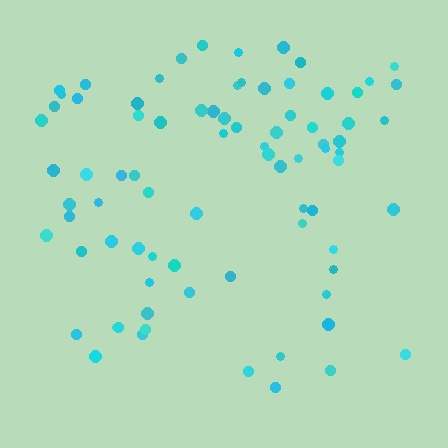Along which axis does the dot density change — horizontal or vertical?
Vertical.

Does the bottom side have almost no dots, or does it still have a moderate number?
Still a moderate number, just noticeably fewer than the top.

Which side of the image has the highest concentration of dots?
The top.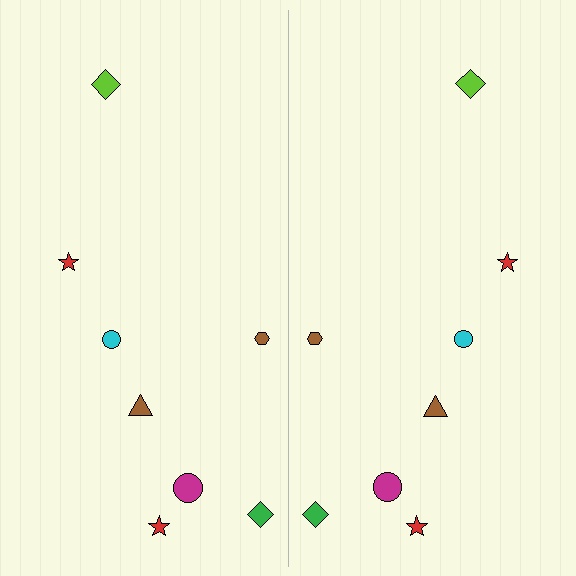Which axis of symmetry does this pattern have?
The pattern has a vertical axis of symmetry running through the center of the image.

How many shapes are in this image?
There are 16 shapes in this image.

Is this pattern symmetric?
Yes, this pattern has bilateral (reflection) symmetry.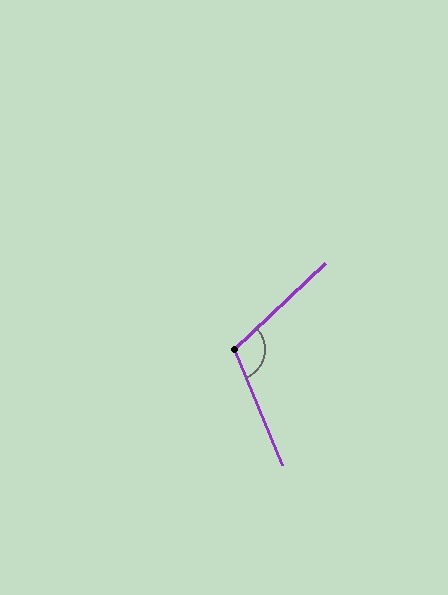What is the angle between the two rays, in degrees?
Approximately 111 degrees.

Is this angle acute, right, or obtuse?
It is obtuse.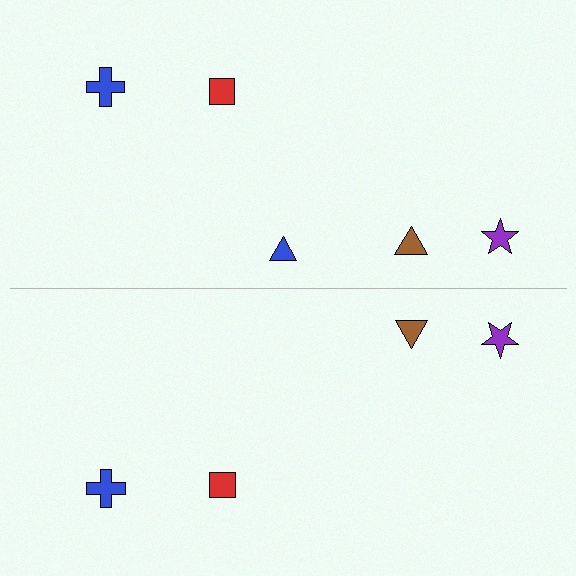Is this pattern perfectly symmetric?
No, the pattern is not perfectly symmetric. A blue triangle is missing from the bottom side.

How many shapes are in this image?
There are 9 shapes in this image.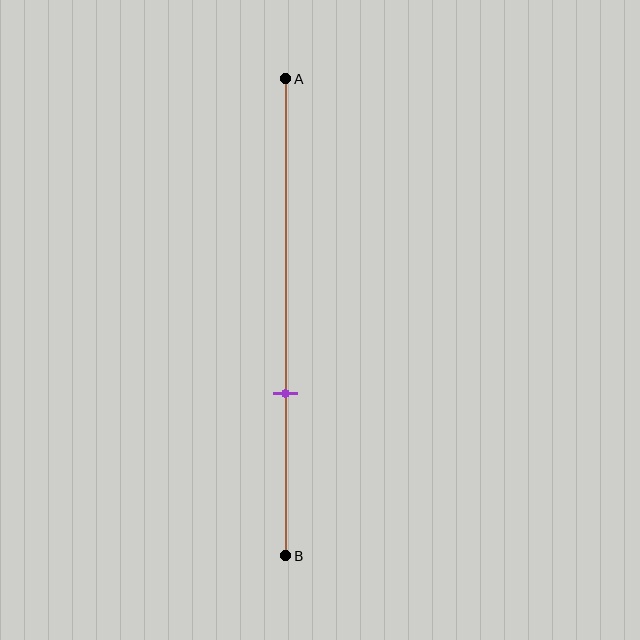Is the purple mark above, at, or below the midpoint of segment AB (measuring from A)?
The purple mark is below the midpoint of segment AB.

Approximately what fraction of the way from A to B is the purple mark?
The purple mark is approximately 65% of the way from A to B.